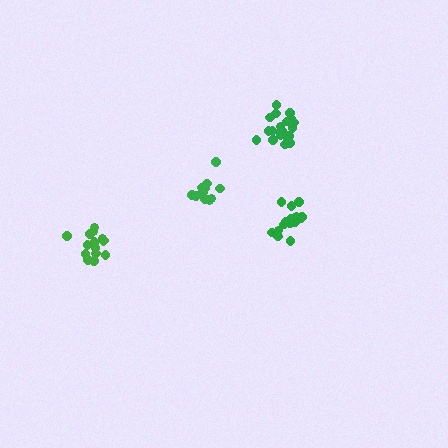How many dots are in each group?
Group 1: 19 dots, Group 2: 16 dots, Group 3: 16 dots, Group 4: 14 dots (65 total).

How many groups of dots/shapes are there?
There are 4 groups.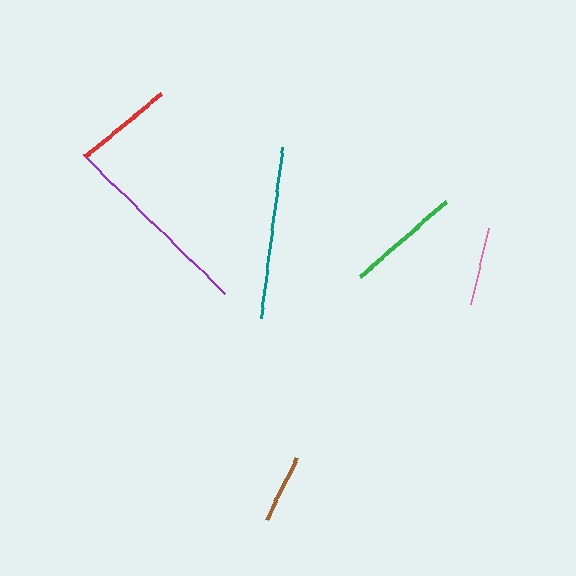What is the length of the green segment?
The green segment is approximately 114 pixels long.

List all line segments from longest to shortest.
From longest to shortest: purple, teal, green, red, pink, brown.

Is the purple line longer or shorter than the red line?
The purple line is longer than the red line.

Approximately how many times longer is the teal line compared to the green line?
The teal line is approximately 1.5 times the length of the green line.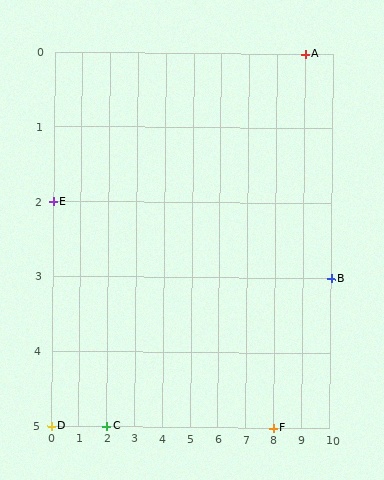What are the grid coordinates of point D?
Point D is at grid coordinates (0, 5).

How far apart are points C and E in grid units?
Points C and E are 2 columns and 3 rows apart (about 3.6 grid units diagonally).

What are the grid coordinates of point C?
Point C is at grid coordinates (2, 5).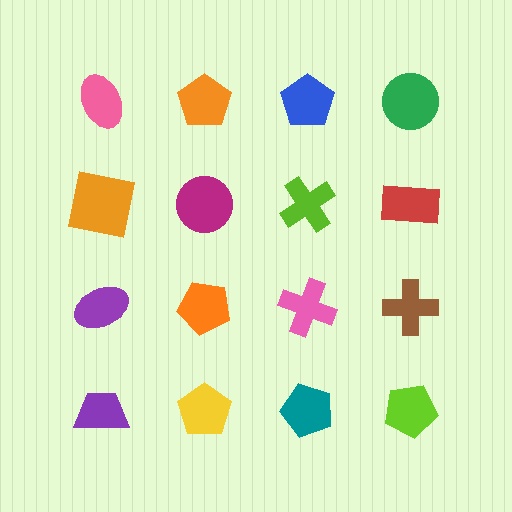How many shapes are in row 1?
4 shapes.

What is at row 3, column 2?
An orange pentagon.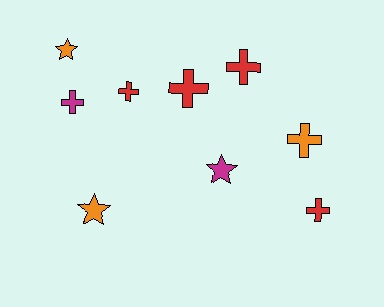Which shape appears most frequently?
Cross, with 6 objects.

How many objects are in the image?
There are 9 objects.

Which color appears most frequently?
Red, with 4 objects.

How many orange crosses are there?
There is 1 orange cross.